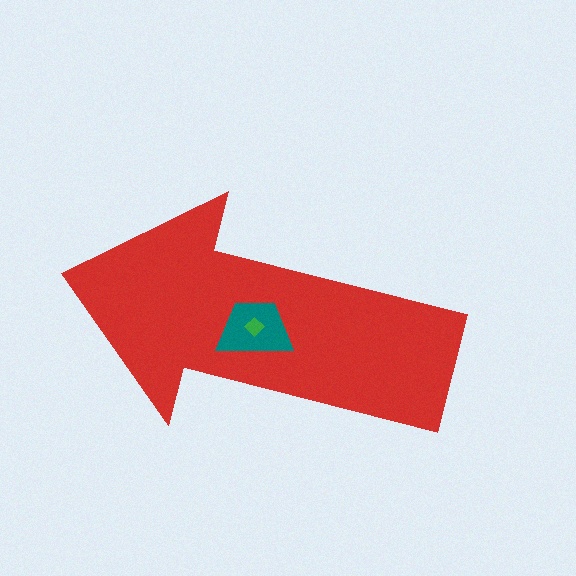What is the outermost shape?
The red arrow.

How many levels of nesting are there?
3.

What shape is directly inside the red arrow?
The teal trapezoid.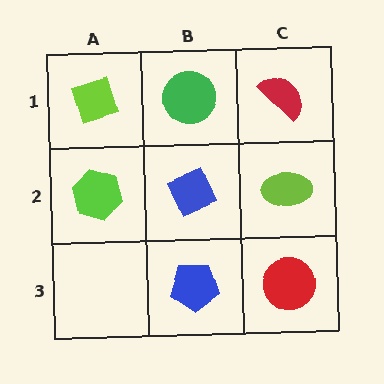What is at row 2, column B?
A blue diamond.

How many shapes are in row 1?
3 shapes.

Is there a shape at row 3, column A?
No, that cell is empty.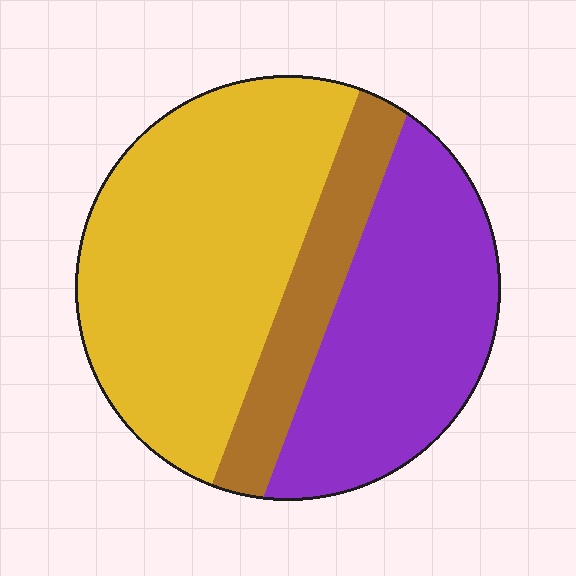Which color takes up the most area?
Yellow, at roughly 50%.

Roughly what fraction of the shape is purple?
Purple covers 35% of the shape.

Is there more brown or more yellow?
Yellow.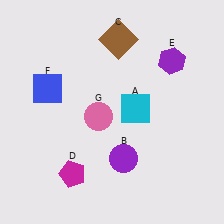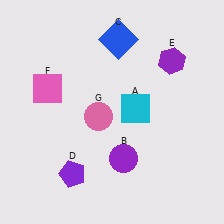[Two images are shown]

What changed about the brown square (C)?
In Image 1, C is brown. In Image 2, it changed to blue.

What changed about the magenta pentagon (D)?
In Image 1, D is magenta. In Image 2, it changed to purple.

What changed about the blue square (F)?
In Image 1, F is blue. In Image 2, it changed to pink.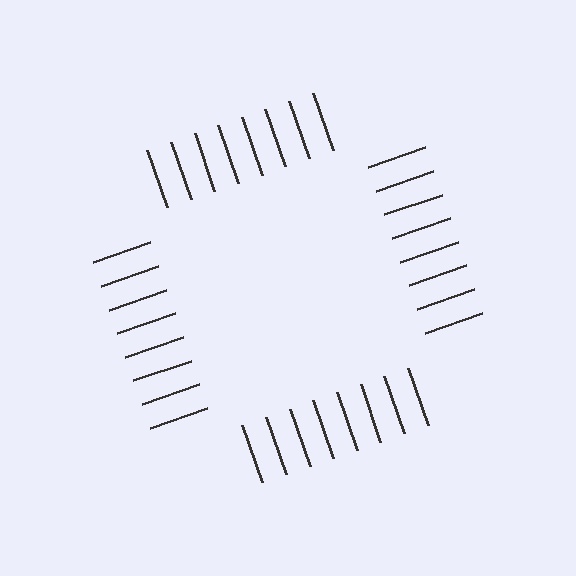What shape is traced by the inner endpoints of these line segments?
An illusory square — the line segments terminate on its edges but no continuous stroke is drawn.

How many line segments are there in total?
32 — 8 along each of the 4 edges.